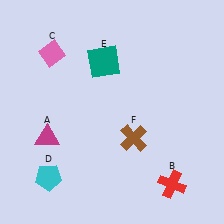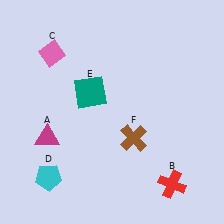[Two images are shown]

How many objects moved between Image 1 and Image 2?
1 object moved between the two images.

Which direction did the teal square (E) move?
The teal square (E) moved down.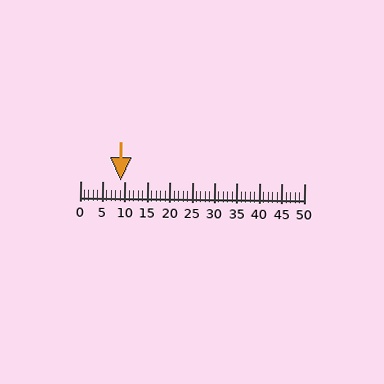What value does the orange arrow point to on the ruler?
The orange arrow points to approximately 9.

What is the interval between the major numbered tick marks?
The major tick marks are spaced 5 units apart.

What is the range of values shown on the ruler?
The ruler shows values from 0 to 50.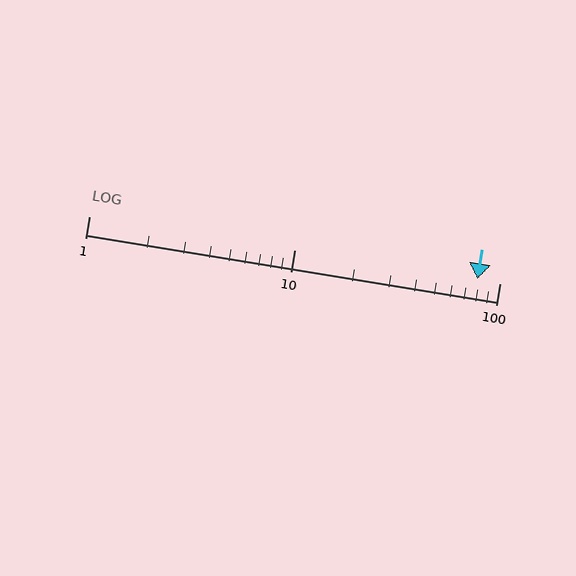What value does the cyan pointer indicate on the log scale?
The pointer indicates approximately 78.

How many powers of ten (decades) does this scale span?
The scale spans 2 decades, from 1 to 100.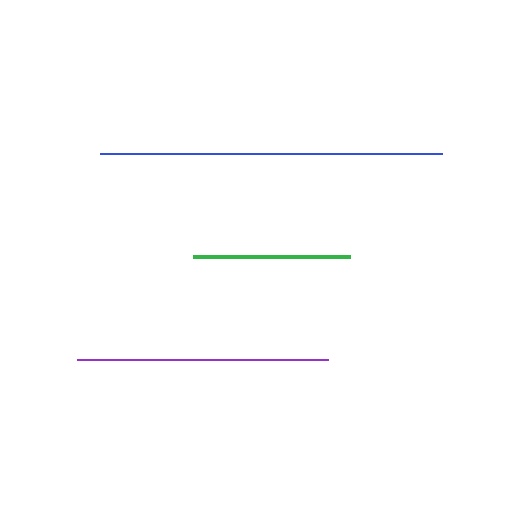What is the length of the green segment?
The green segment is approximately 157 pixels long.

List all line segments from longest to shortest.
From longest to shortest: blue, purple, green.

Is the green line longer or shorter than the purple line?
The purple line is longer than the green line.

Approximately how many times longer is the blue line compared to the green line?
The blue line is approximately 2.2 times the length of the green line.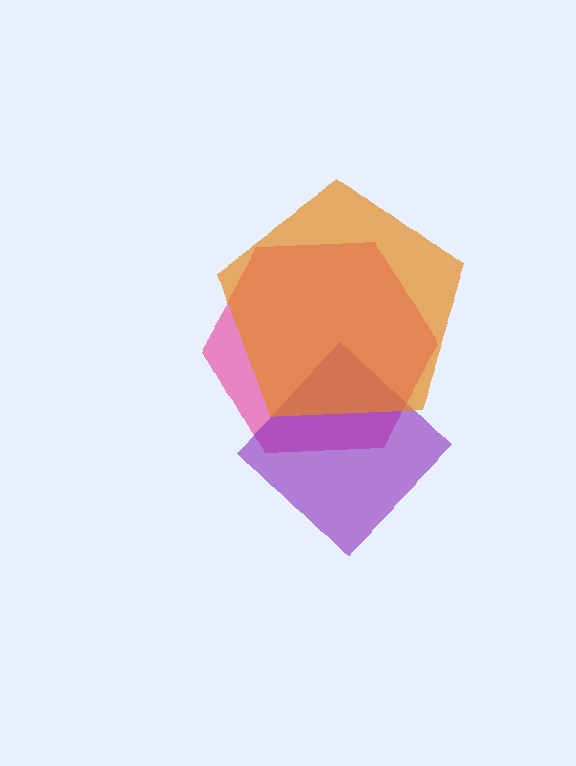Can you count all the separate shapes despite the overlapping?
Yes, there are 3 separate shapes.